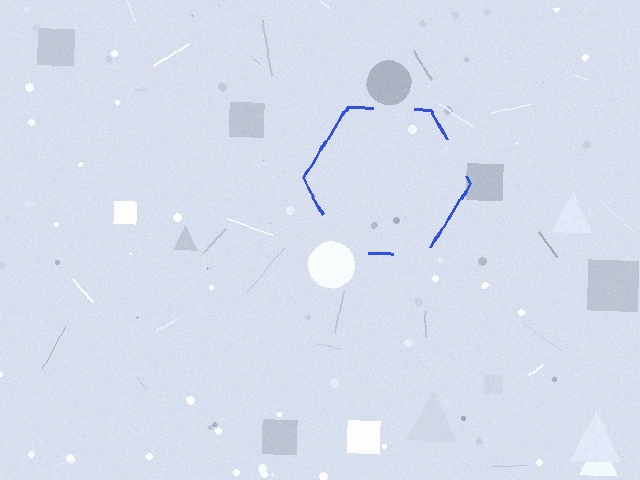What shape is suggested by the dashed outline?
The dashed outline suggests a hexagon.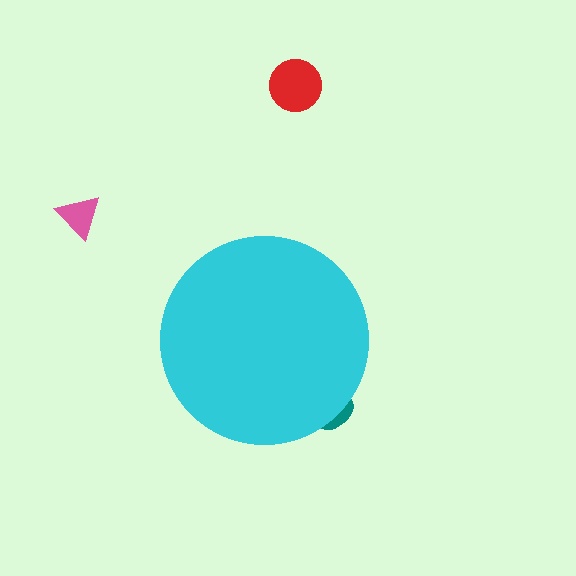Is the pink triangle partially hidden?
No, the pink triangle is fully visible.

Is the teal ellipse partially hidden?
Yes, the teal ellipse is partially hidden behind the cyan circle.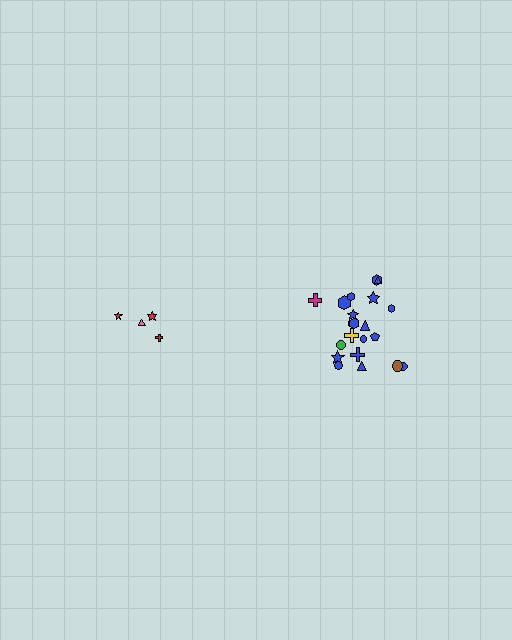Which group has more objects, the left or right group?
The right group.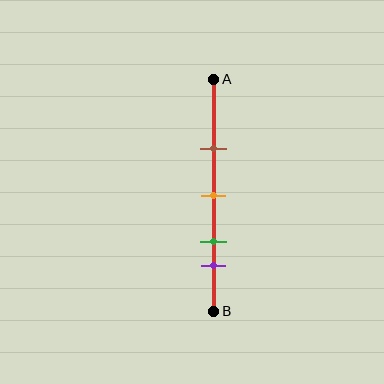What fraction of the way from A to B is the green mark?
The green mark is approximately 70% (0.7) of the way from A to B.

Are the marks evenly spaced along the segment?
No, the marks are not evenly spaced.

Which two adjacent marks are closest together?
The green and purple marks are the closest adjacent pair.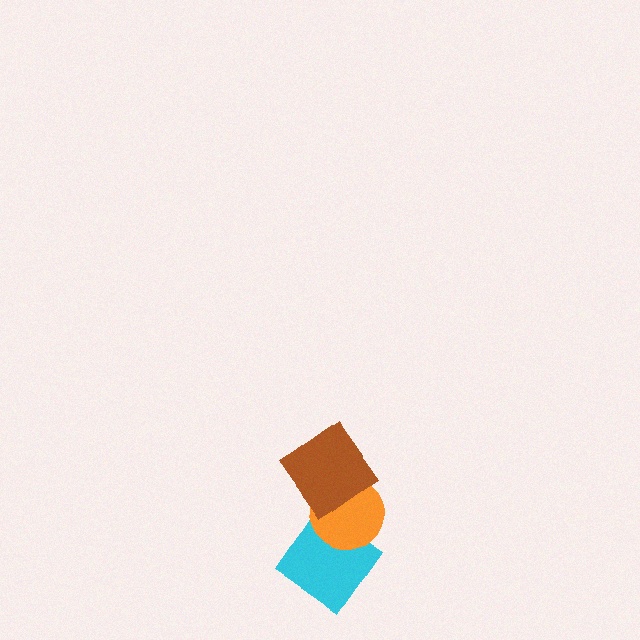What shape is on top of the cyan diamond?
The orange circle is on top of the cyan diamond.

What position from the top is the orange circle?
The orange circle is 2nd from the top.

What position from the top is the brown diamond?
The brown diamond is 1st from the top.